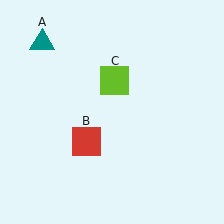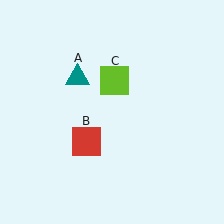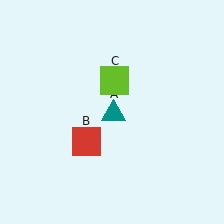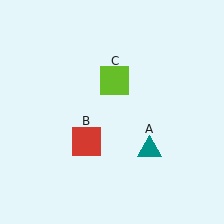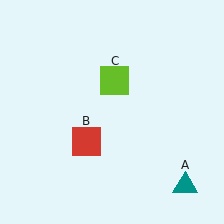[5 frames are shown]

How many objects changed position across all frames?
1 object changed position: teal triangle (object A).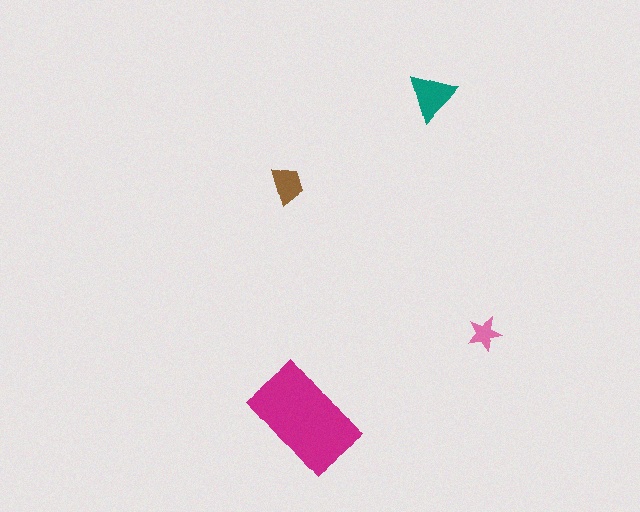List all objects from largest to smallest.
The magenta rectangle, the teal triangle, the brown trapezoid, the pink star.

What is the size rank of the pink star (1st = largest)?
4th.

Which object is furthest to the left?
The brown trapezoid is leftmost.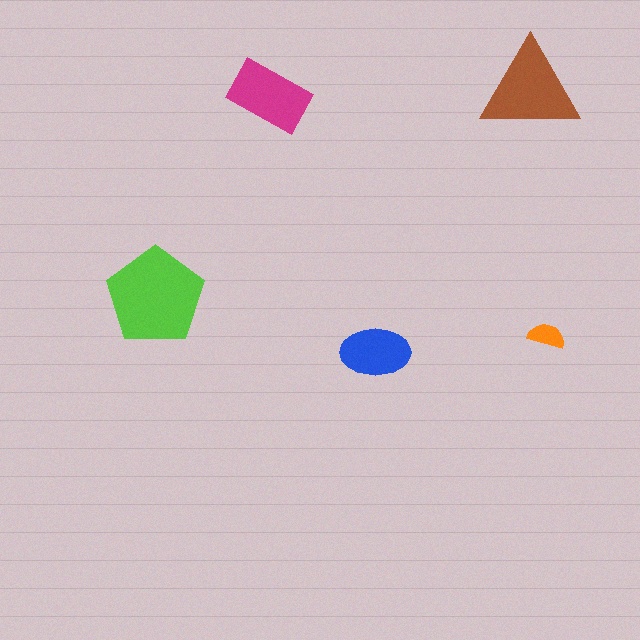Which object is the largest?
The lime pentagon.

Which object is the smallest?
The orange semicircle.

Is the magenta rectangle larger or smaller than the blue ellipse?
Larger.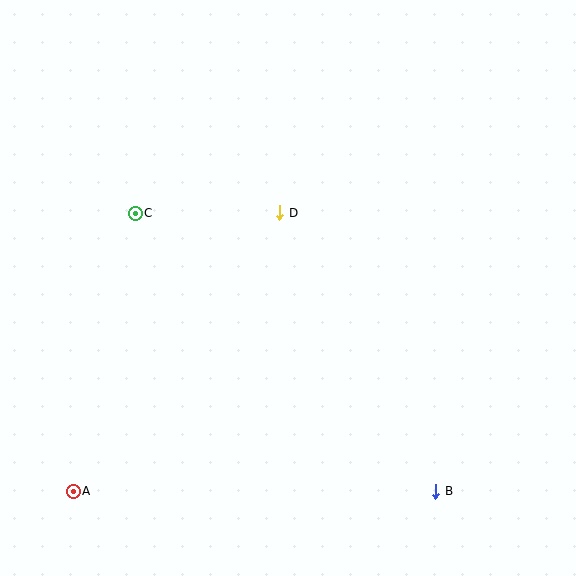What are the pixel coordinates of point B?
Point B is at (436, 491).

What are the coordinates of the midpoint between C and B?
The midpoint between C and B is at (286, 352).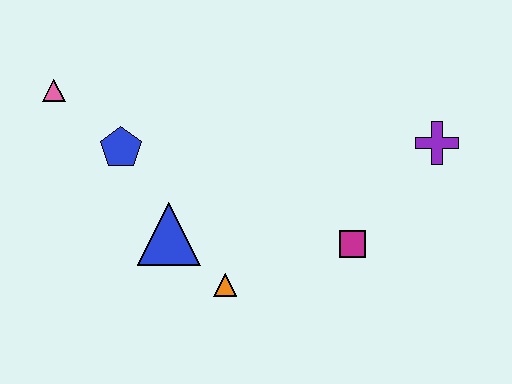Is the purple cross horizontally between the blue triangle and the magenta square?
No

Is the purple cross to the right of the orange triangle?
Yes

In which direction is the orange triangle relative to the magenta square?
The orange triangle is to the left of the magenta square.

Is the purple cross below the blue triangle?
No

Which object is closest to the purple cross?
The magenta square is closest to the purple cross.